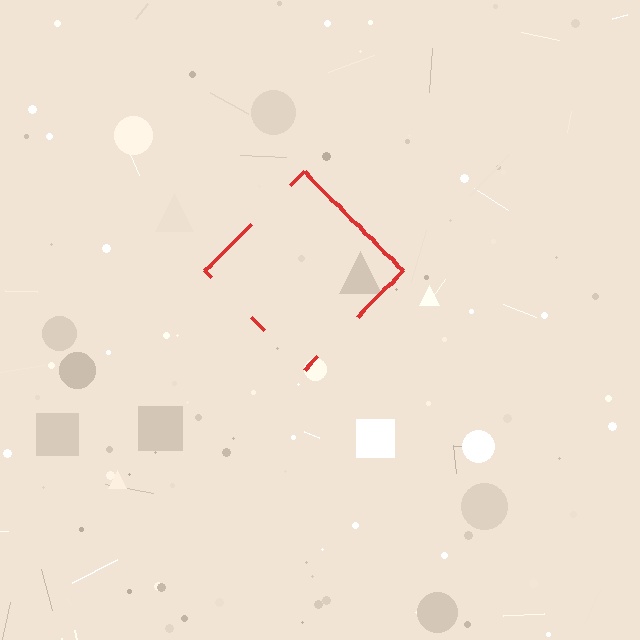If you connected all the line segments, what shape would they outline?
They would outline a diamond.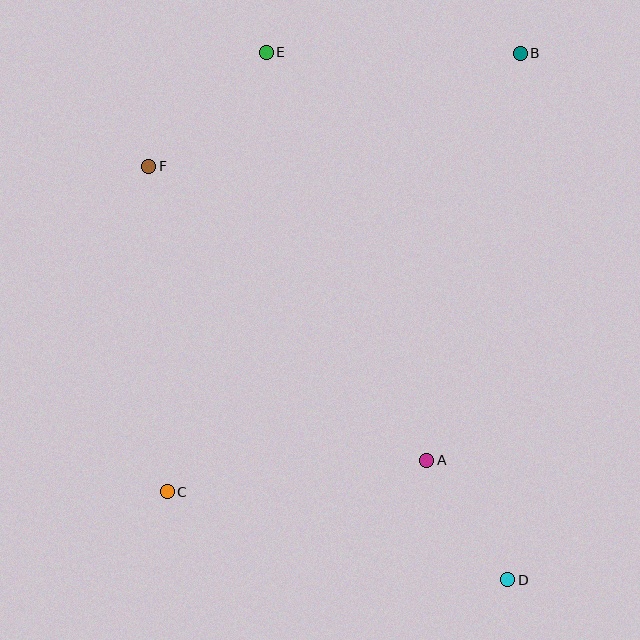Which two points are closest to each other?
Points A and D are closest to each other.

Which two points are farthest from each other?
Points D and E are farthest from each other.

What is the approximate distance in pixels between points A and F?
The distance between A and F is approximately 405 pixels.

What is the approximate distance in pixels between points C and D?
The distance between C and D is approximately 352 pixels.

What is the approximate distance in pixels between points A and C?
The distance between A and C is approximately 261 pixels.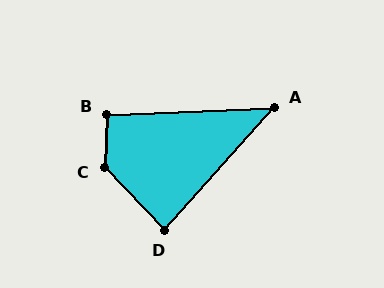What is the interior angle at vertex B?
Approximately 95 degrees (approximately right).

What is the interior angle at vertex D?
Approximately 85 degrees (approximately right).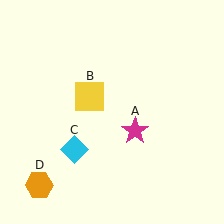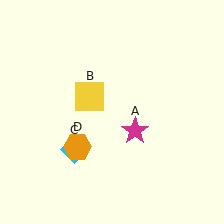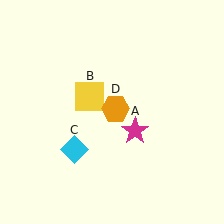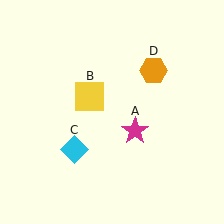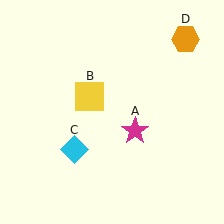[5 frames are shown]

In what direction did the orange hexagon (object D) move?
The orange hexagon (object D) moved up and to the right.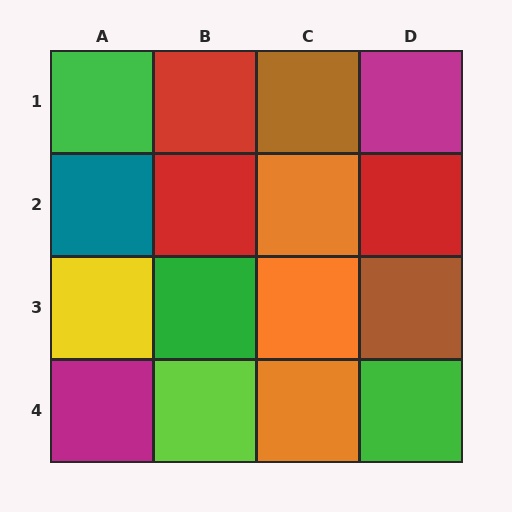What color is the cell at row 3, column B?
Green.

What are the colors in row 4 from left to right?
Magenta, lime, orange, green.